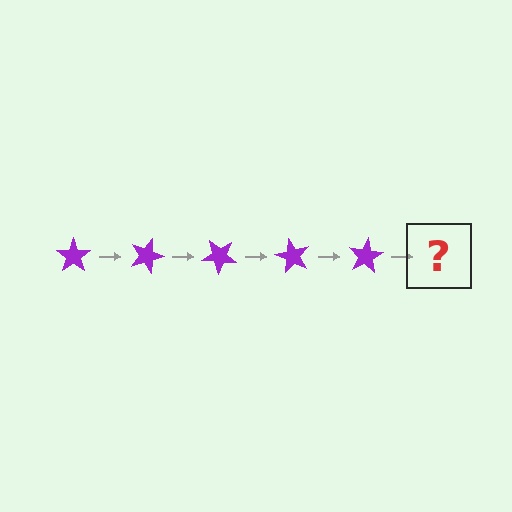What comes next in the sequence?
The next element should be a purple star rotated 100 degrees.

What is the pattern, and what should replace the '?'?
The pattern is that the star rotates 20 degrees each step. The '?' should be a purple star rotated 100 degrees.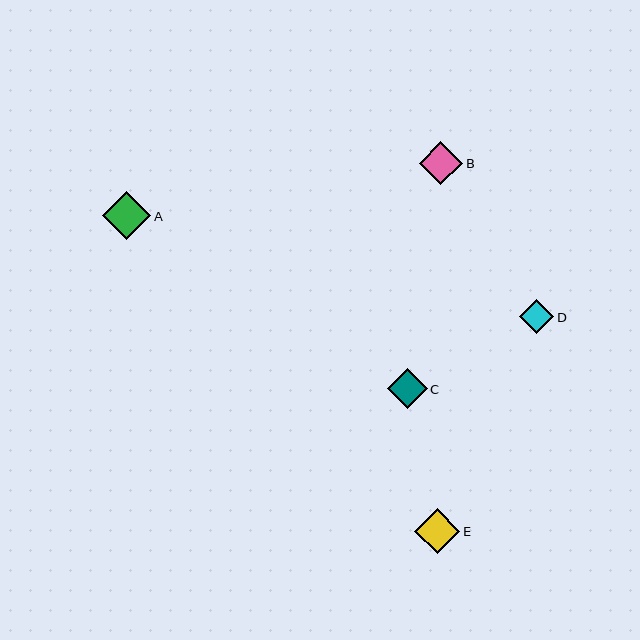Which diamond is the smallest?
Diamond D is the smallest with a size of approximately 34 pixels.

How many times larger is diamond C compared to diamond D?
Diamond C is approximately 1.2 times the size of diamond D.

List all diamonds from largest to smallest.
From largest to smallest: A, E, B, C, D.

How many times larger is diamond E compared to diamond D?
Diamond E is approximately 1.3 times the size of diamond D.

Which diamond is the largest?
Diamond A is the largest with a size of approximately 48 pixels.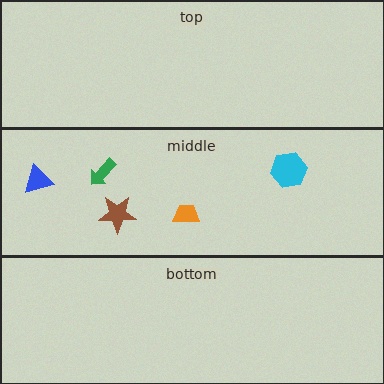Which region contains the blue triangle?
The middle region.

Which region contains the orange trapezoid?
The middle region.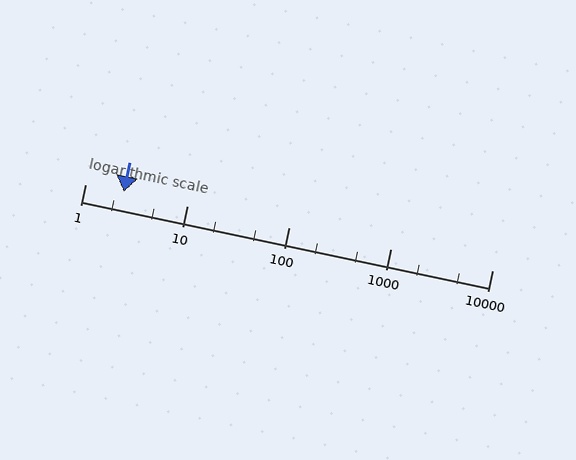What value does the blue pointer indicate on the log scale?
The pointer indicates approximately 2.4.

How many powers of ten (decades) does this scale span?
The scale spans 4 decades, from 1 to 10000.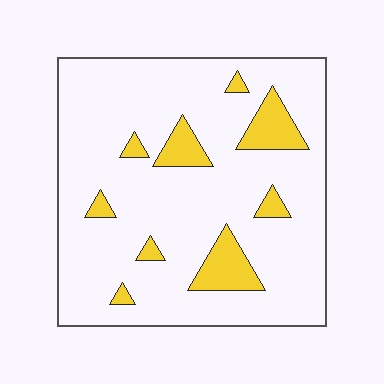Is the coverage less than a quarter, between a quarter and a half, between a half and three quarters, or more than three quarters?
Less than a quarter.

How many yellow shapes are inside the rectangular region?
9.